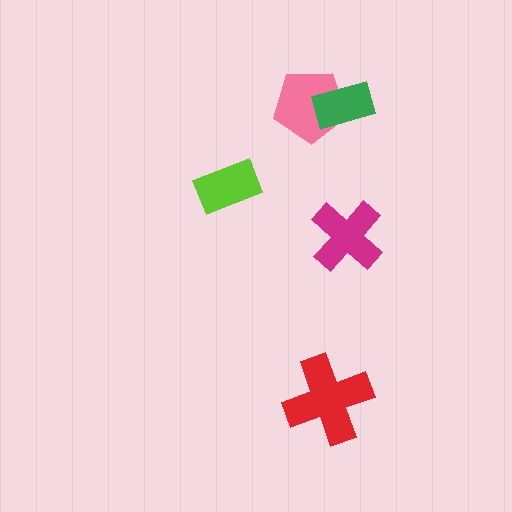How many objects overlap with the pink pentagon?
1 object overlaps with the pink pentagon.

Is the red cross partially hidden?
No, no other shape covers it.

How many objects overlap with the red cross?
0 objects overlap with the red cross.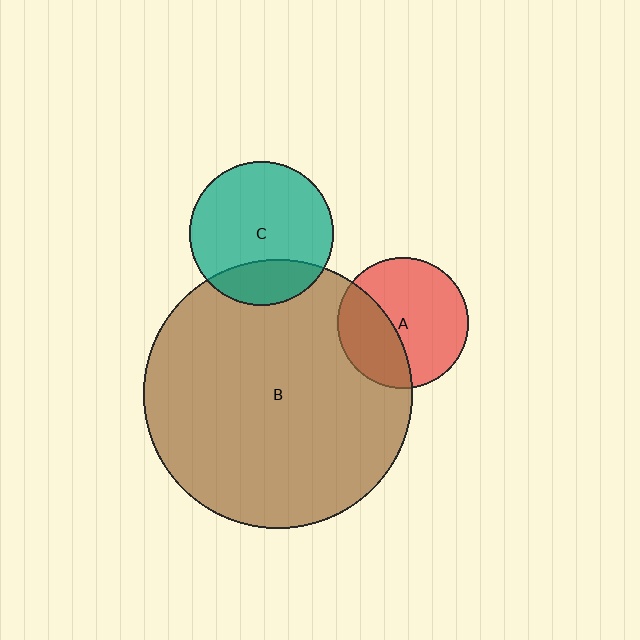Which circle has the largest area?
Circle B (brown).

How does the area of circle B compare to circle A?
Approximately 4.2 times.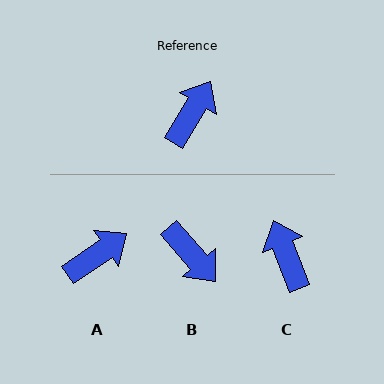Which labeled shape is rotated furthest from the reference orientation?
B, about 108 degrees away.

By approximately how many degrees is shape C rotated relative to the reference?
Approximately 52 degrees counter-clockwise.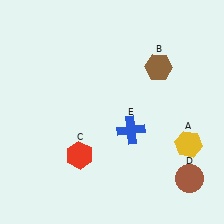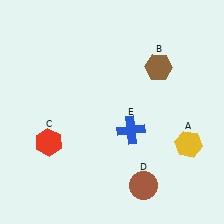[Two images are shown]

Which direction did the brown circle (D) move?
The brown circle (D) moved left.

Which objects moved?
The objects that moved are: the red hexagon (C), the brown circle (D).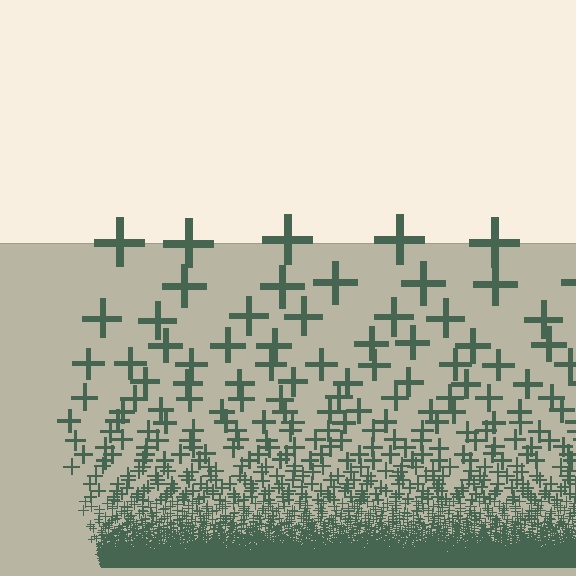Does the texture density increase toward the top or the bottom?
Density increases toward the bottom.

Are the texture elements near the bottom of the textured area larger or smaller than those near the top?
Smaller. The gradient is inverted — elements near the bottom are smaller and denser.